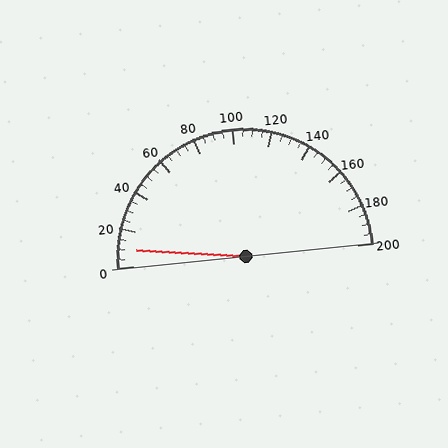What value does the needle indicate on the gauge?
The needle indicates approximately 10.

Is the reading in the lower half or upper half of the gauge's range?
The reading is in the lower half of the range (0 to 200).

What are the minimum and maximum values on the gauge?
The gauge ranges from 0 to 200.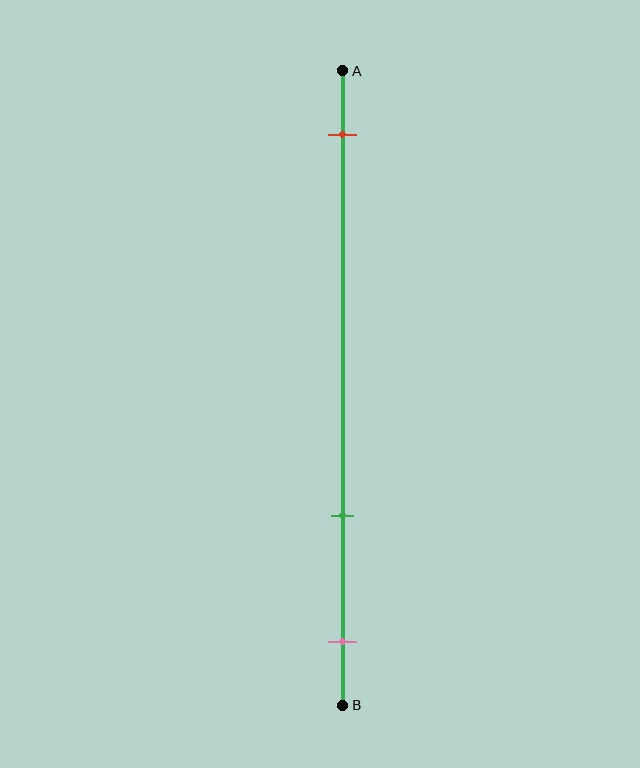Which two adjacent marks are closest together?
The green and pink marks are the closest adjacent pair.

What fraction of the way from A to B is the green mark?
The green mark is approximately 70% (0.7) of the way from A to B.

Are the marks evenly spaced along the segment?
No, the marks are not evenly spaced.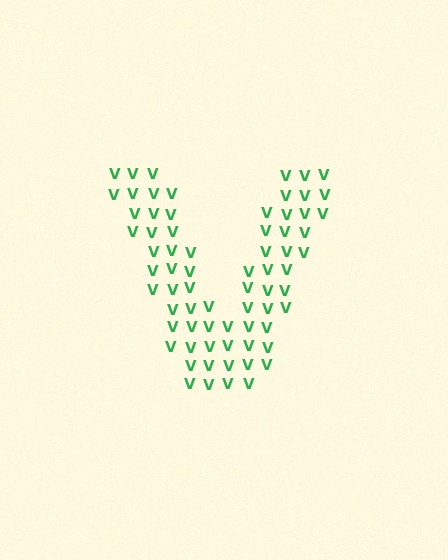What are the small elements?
The small elements are letter V's.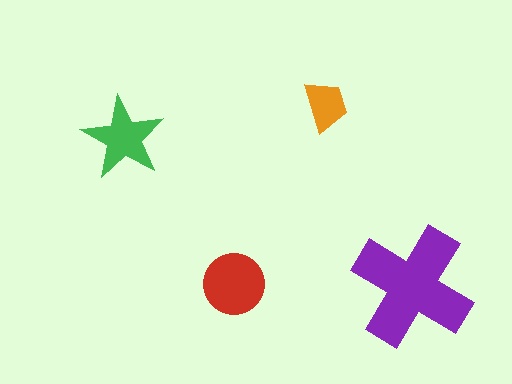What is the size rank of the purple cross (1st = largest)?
1st.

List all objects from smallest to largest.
The orange trapezoid, the green star, the red circle, the purple cross.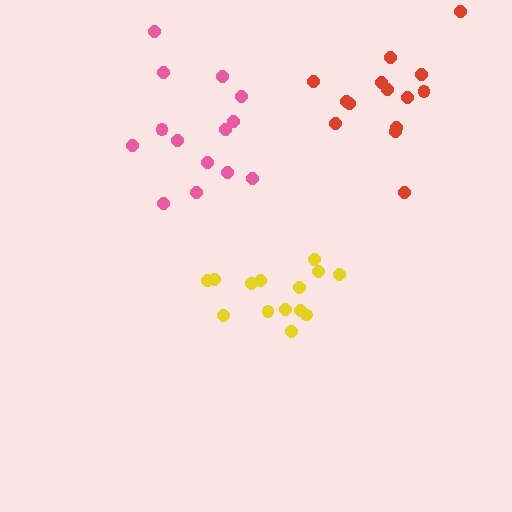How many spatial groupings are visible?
There are 3 spatial groupings.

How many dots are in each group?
Group 1: 14 dots, Group 2: 14 dots, Group 3: 14 dots (42 total).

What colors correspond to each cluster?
The clusters are colored: pink, red, yellow.